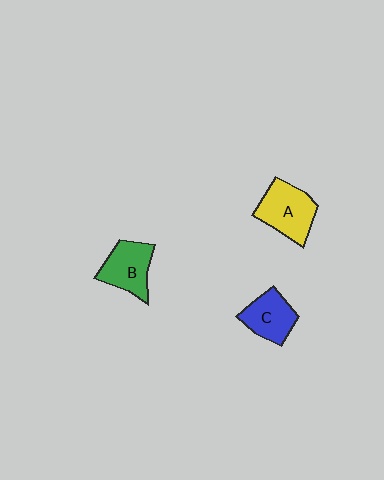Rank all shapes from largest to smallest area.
From largest to smallest: A (yellow), B (green), C (blue).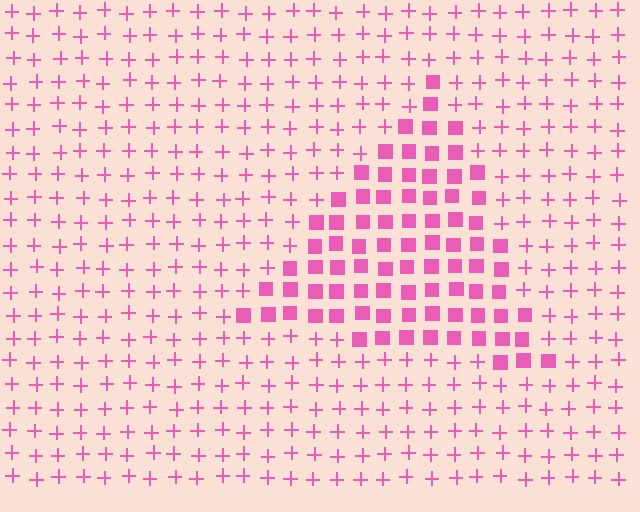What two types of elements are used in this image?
The image uses squares inside the triangle region and plus signs outside it.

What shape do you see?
I see a triangle.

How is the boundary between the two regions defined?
The boundary is defined by a change in element shape: squares inside vs. plus signs outside. All elements share the same color and spacing.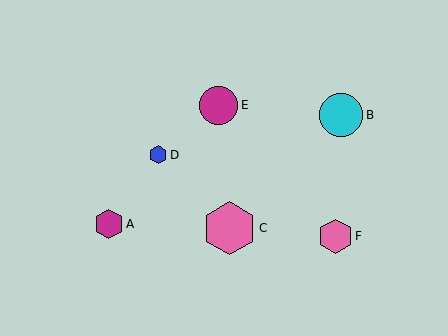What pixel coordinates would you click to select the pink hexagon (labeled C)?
Click at (230, 228) to select the pink hexagon C.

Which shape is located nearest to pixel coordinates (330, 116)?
The cyan circle (labeled B) at (341, 115) is nearest to that location.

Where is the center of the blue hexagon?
The center of the blue hexagon is at (158, 155).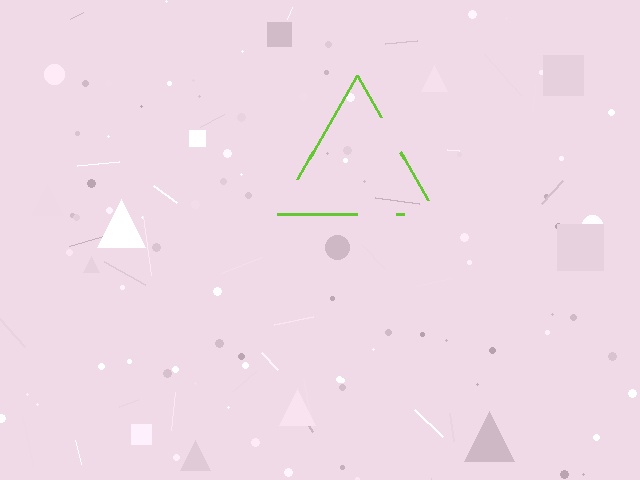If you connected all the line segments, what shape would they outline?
They would outline a triangle.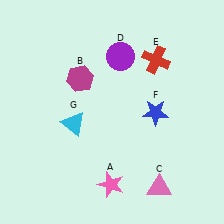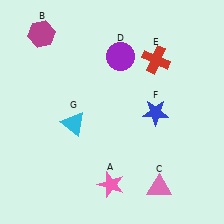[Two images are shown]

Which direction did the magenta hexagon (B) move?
The magenta hexagon (B) moved up.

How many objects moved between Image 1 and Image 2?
1 object moved between the two images.